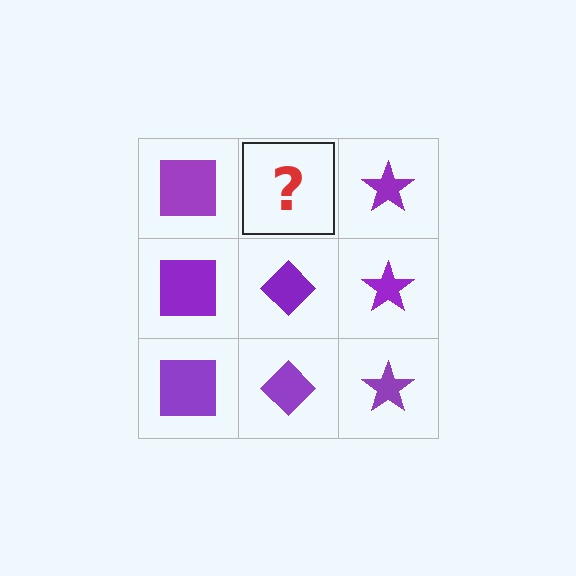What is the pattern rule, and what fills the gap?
The rule is that each column has a consistent shape. The gap should be filled with a purple diamond.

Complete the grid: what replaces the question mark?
The question mark should be replaced with a purple diamond.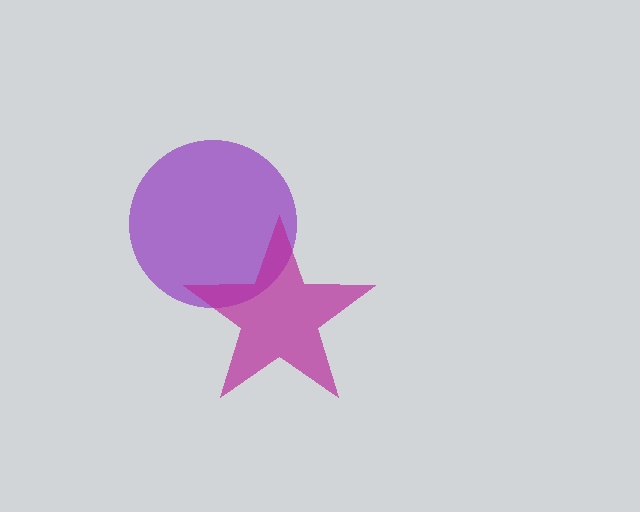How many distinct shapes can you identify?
There are 2 distinct shapes: a purple circle, a magenta star.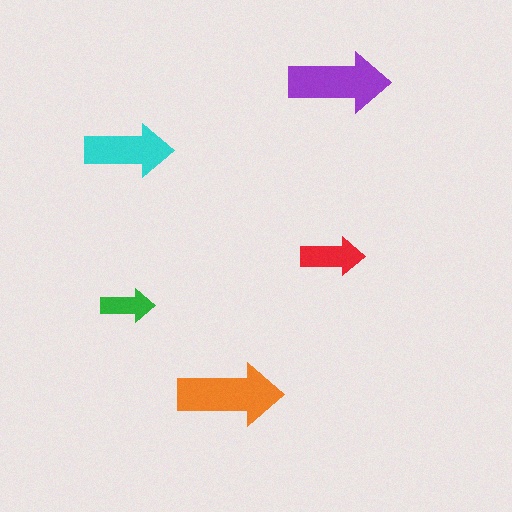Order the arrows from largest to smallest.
the orange one, the purple one, the cyan one, the red one, the green one.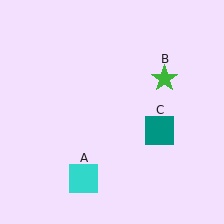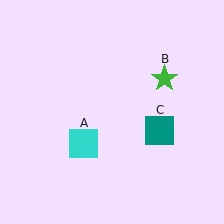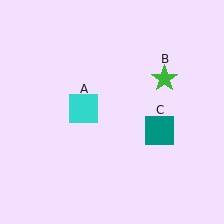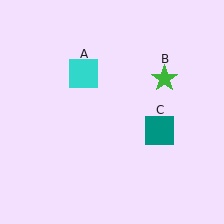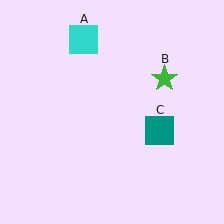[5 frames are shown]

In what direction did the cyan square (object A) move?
The cyan square (object A) moved up.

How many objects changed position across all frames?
1 object changed position: cyan square (object A).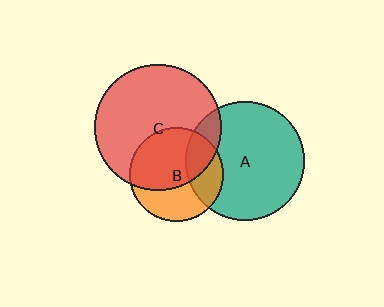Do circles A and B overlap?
Yes.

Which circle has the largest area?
Circle C (red).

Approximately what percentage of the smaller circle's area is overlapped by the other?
Approximately 30%.